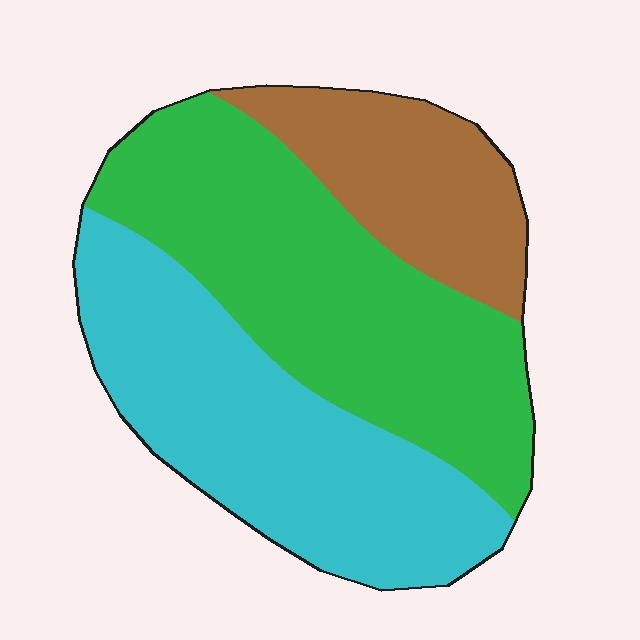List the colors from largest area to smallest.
From largest to smallest: green, cyan, brown.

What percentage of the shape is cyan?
Cyan covers 38% of the shape.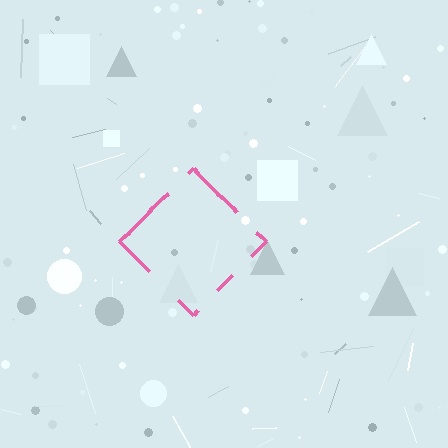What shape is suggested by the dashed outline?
The dashed outline suggests a diamond.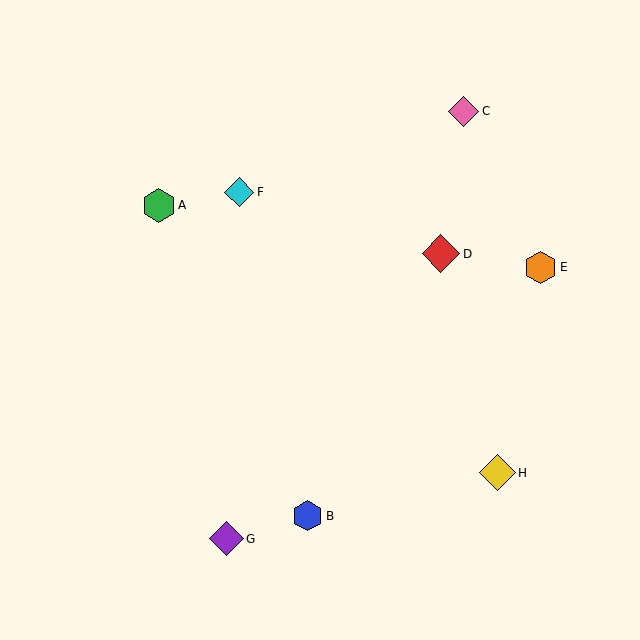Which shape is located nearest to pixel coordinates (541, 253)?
The orange hexagon (labeled E) at (541, 267) is nearest to that location.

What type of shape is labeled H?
Shape H is a yellow diamond.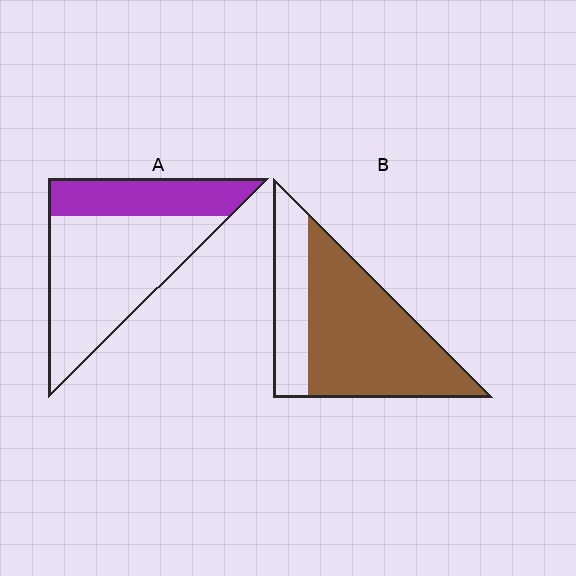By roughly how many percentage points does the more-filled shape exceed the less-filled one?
By roughly 40 percentage points (B over A).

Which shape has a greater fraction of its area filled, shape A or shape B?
Shape B.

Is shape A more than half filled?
No.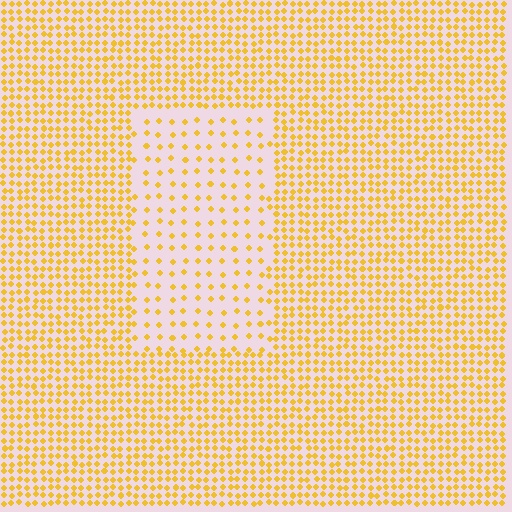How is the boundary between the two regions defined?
The boundary is defined by a change in element density (approximately 2.7x ratio). All elements are the same color, size, and shape.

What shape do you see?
I see a rectangle.